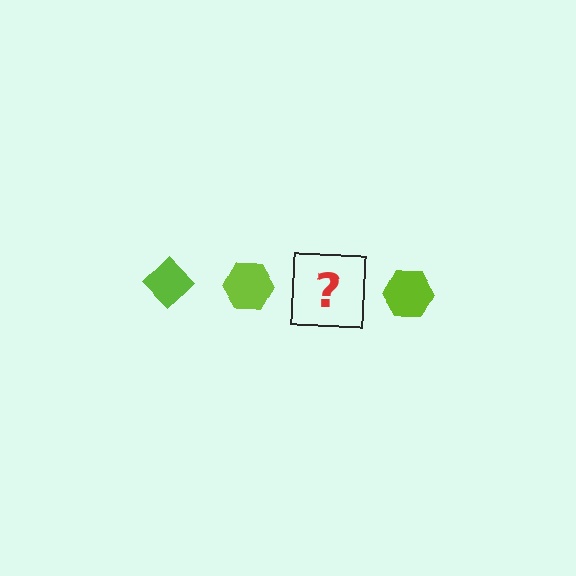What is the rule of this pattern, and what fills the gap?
The rule is that the pattern cycles through diamond, hexagon shapes in lime. The gap should be filled with a lime diamond.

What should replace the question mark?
The question mark should be replaced with a lime diamond.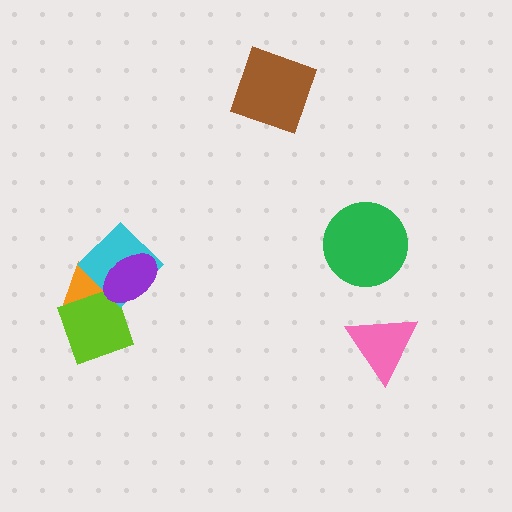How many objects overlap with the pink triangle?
0 objects overlap with the pink triangle.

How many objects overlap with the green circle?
0 objects overlap with the green circle.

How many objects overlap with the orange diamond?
3 objects overlap with the orange diamond.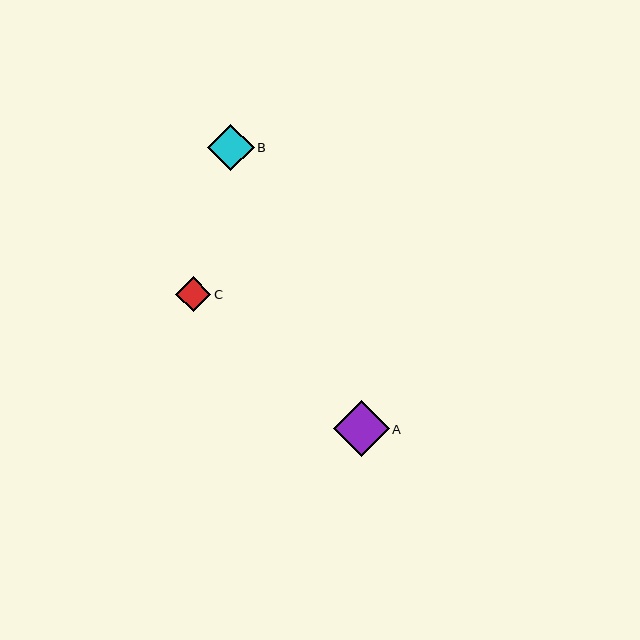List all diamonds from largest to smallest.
From largest to smallest: A, B, C.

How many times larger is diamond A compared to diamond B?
Diamond A is approximately 1.2 times the size of diamond B.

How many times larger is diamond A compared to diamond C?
Diamond A is approximately 1.6 times the size of diamond C.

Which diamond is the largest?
Diamond A is the largest with a size of approximately 55 pixels.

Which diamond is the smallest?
Diamond C is the smallest with a size of approximately 36 pixels.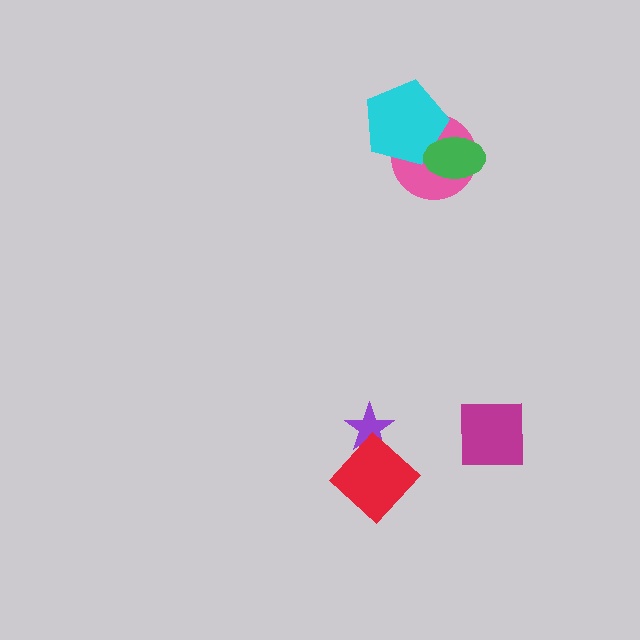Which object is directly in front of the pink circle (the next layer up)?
The cyan pentagon is directly in front of the pink circle.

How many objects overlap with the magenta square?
0 objects overlap with the magenta square.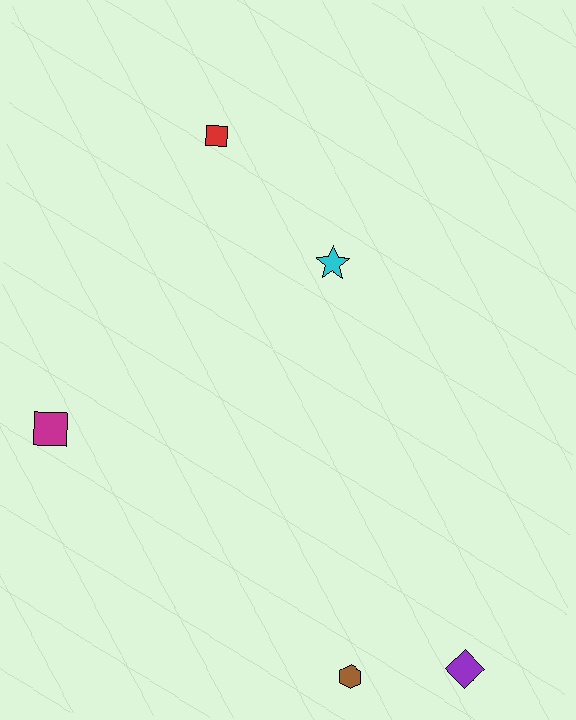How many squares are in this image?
There are 2 squares.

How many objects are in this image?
There are 5 objects.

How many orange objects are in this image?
There are no orange objects.